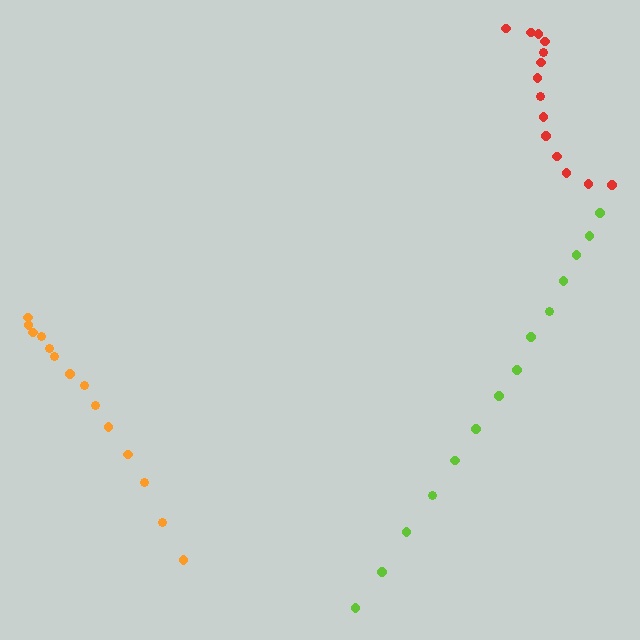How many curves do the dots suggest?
There are 3 distinct paths.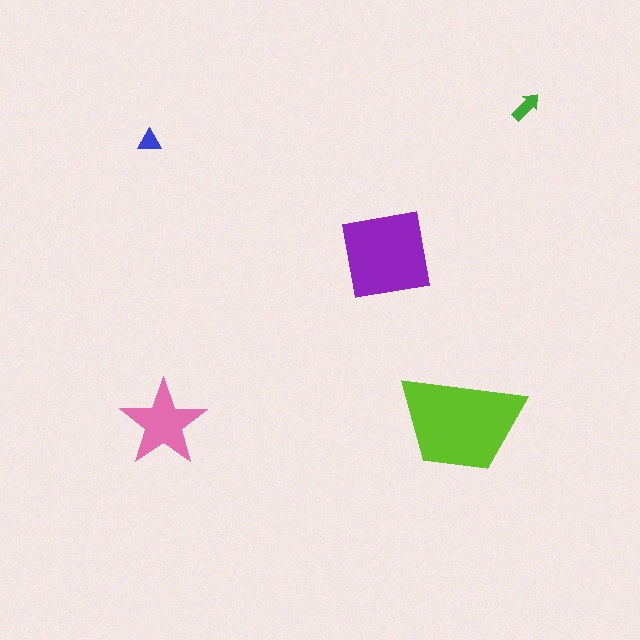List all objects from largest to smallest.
The lime trapezoid, the purple square, the pink star, the green arrow, the blue triangle.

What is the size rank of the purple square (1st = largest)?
2nd.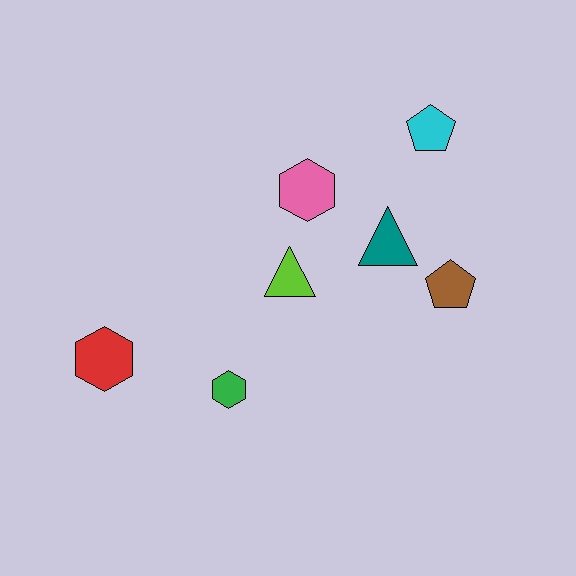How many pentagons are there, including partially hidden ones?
There are 2 pentagons.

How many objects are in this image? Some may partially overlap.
There are 7 objects.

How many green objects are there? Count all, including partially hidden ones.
There is 1 green object.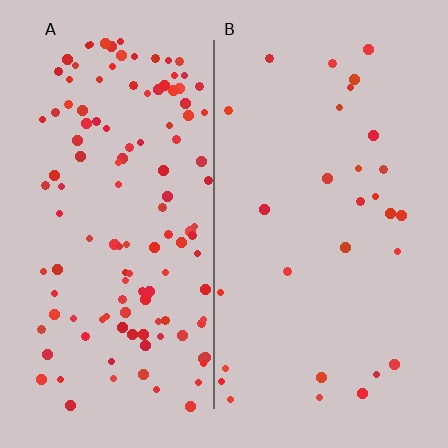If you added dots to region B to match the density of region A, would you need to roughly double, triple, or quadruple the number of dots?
Approximately quadruple.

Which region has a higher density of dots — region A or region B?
A (the left).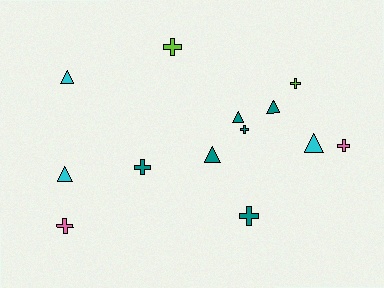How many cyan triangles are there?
There are 3 cyan triangles.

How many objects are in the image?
There are 13 objects.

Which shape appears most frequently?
Cross, with 7 objects.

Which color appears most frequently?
Teal, with 6 objects.